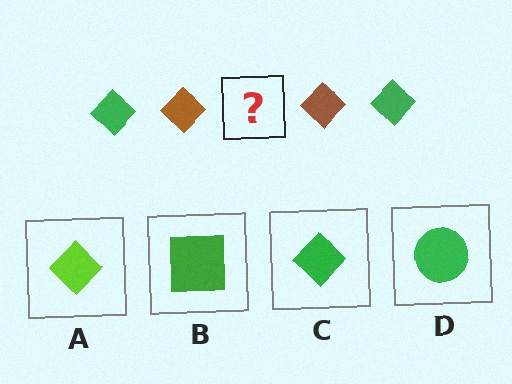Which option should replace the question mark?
Option C.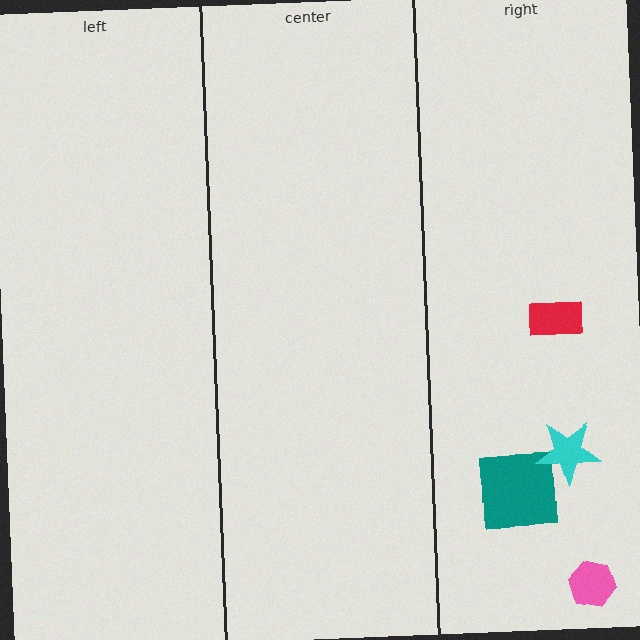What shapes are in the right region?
The teal square, the cyan star, the red rectangle, the pink hexagon.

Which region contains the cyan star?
The right region.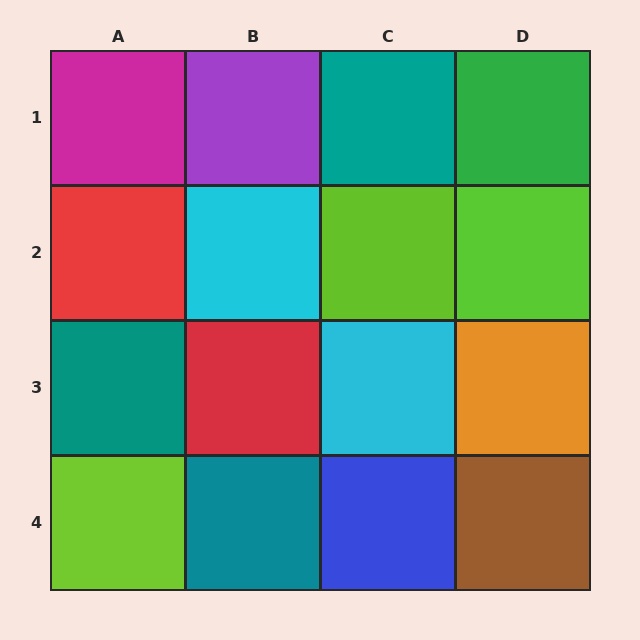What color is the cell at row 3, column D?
Orange.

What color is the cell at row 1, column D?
Green.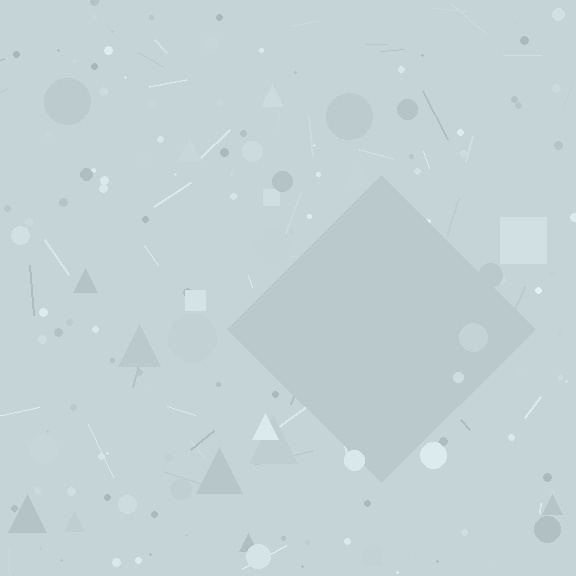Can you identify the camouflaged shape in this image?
The camouflaged shape is a diamond.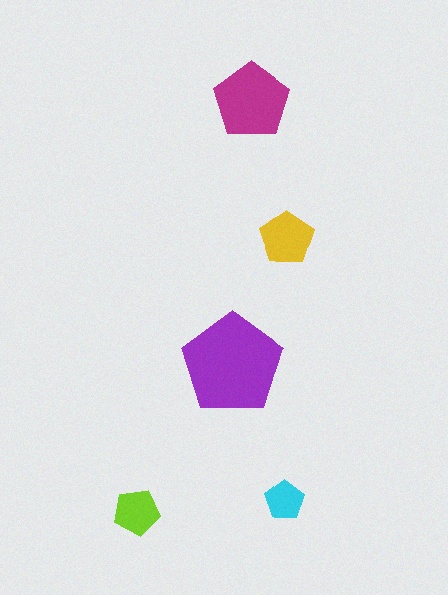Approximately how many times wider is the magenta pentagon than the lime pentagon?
About 1.5 times wider.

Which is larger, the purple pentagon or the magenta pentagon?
The purple one.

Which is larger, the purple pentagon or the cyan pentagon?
The purple one.